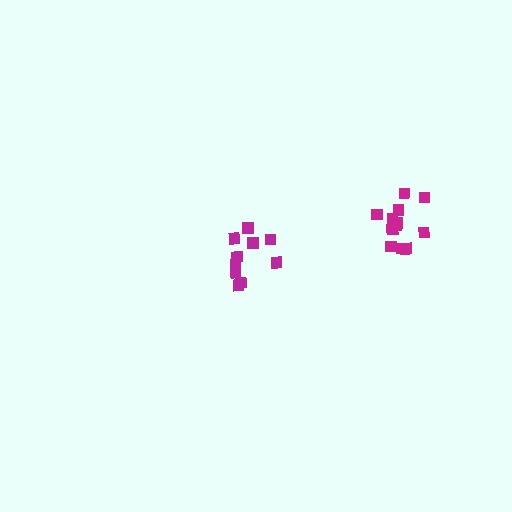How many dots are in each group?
Group 1: 13 dots, Group 2: 10 dots (23 total).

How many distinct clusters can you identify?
There are 2 distinct clusters.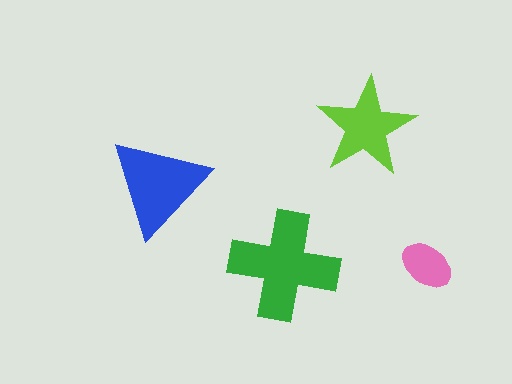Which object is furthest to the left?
The blue triangle is leftmost.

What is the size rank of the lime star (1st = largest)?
3rd.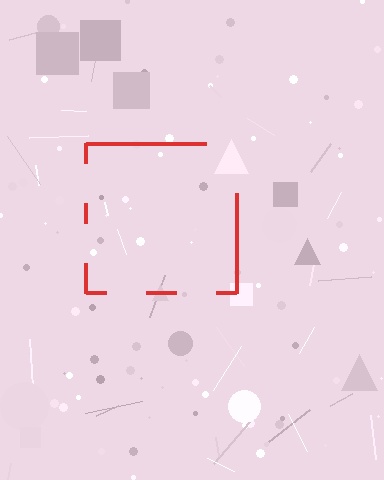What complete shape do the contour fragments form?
The contour fragments form a square.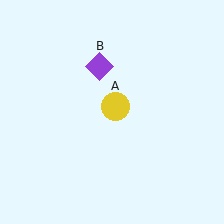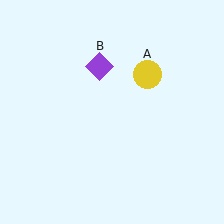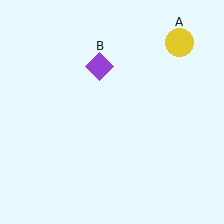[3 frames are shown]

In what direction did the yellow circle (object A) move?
The yellow circle (object A) moved up and to the right.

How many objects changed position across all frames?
1 object changed position: yellow circle (object A).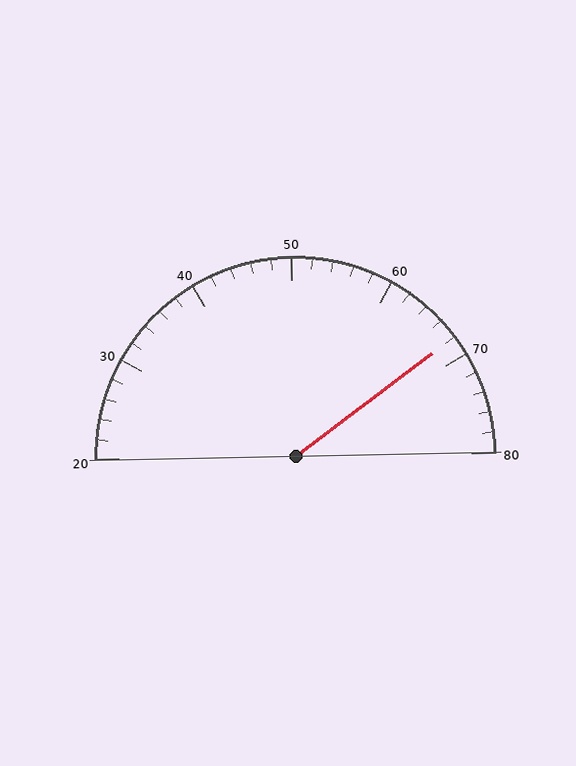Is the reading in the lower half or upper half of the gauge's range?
The reading is in the upper half of the range (20 to 80).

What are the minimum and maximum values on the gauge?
The gauge ranges from 20 to 80.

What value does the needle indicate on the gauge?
The needle indicates approximately 68.